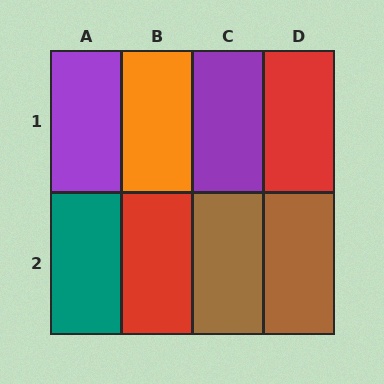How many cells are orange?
1 cell is orange.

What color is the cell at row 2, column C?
Brown.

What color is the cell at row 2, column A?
Teal.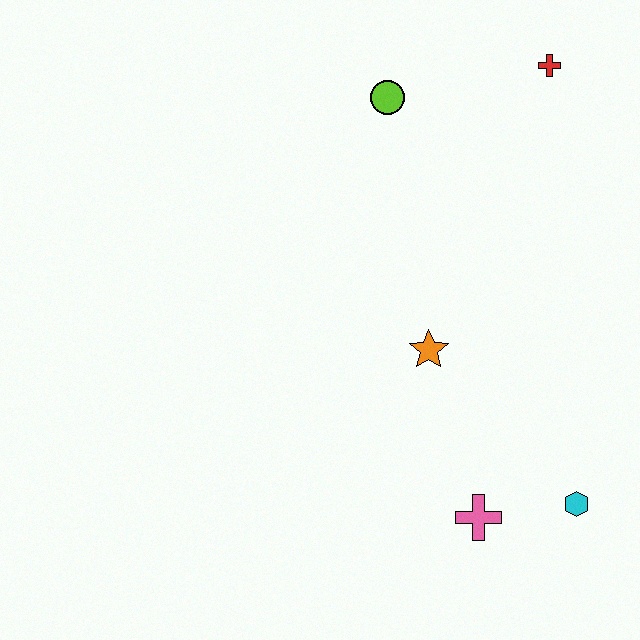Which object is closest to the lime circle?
The red cross is closest to the lime circle.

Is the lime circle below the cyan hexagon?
No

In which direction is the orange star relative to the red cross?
The orange star is below the red cross.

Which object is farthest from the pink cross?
The red cross is farthest from the pink cross.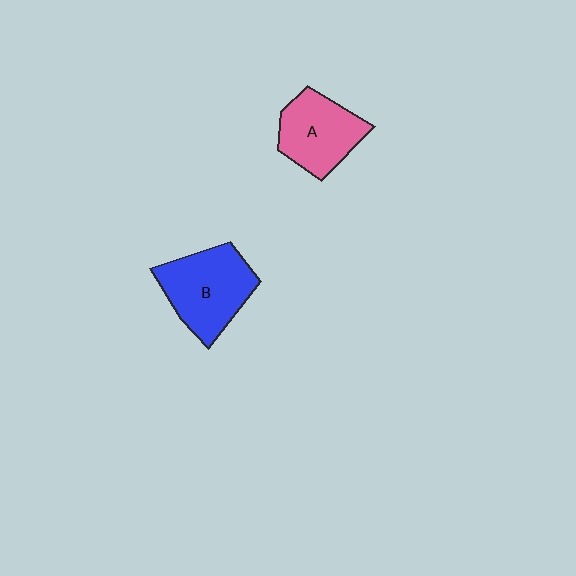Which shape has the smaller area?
Shape A (pink).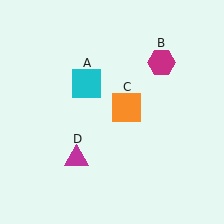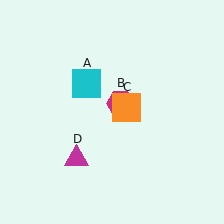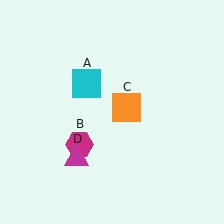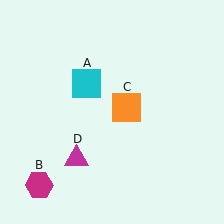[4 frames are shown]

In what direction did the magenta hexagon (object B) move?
The magenta hexagon (object B) moved down and to the left.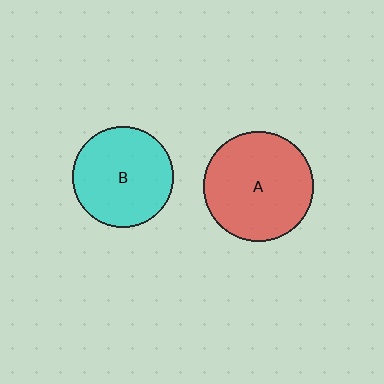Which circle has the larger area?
Circle A (red).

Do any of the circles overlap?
No, none of the circles overlap.